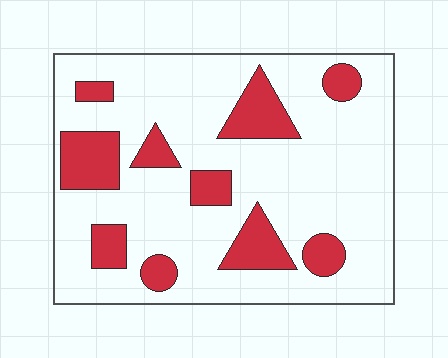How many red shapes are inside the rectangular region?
10.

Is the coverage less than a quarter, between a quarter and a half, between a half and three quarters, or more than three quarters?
Less than a quarter.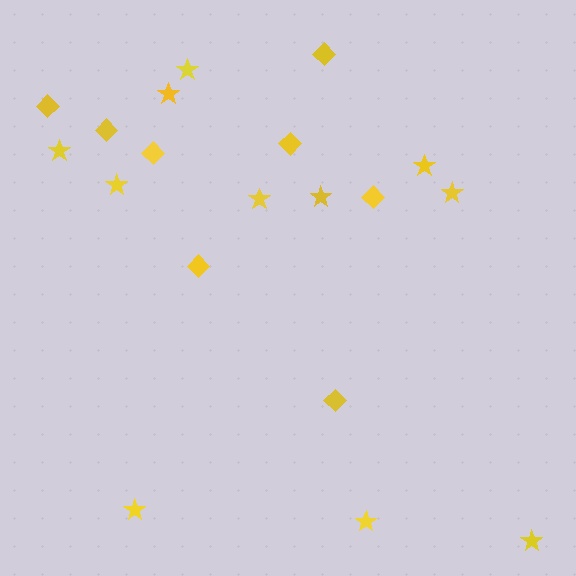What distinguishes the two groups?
There are 2 groups: one group of diamonds (8) and one group of stars (11).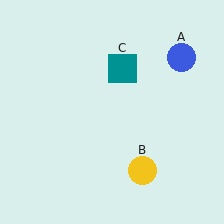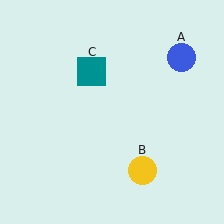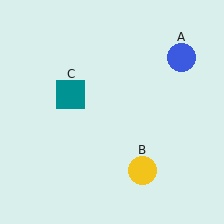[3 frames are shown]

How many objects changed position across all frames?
1 object changed position: teal square (object C).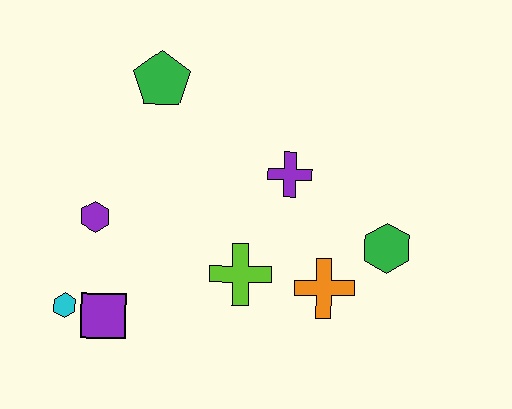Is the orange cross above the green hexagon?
No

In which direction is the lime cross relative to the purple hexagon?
The lime cross is to the right of the purple hexagon.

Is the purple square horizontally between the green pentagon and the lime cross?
No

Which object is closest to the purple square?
The cyan hexagon is closest to the purple square.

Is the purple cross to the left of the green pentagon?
No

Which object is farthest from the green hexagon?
The cyan hexagon is farthest from the green hexagon.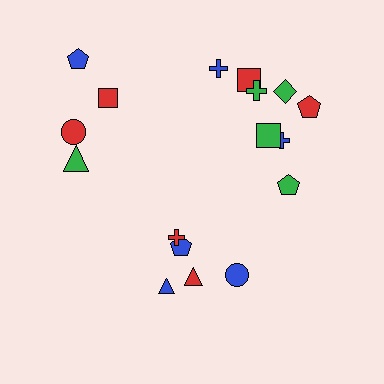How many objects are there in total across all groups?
There are 17 objects.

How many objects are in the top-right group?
There are 8 objects.